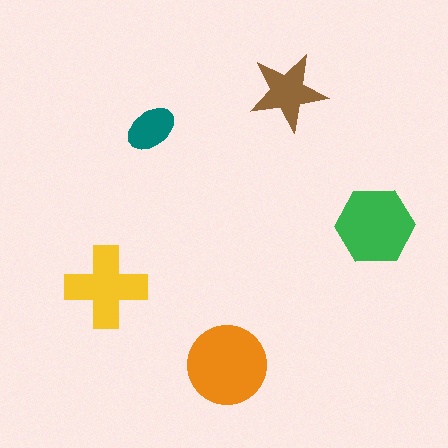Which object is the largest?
The orange circle.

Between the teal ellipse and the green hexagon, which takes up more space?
The green hexagon.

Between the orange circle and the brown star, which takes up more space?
The orange circle.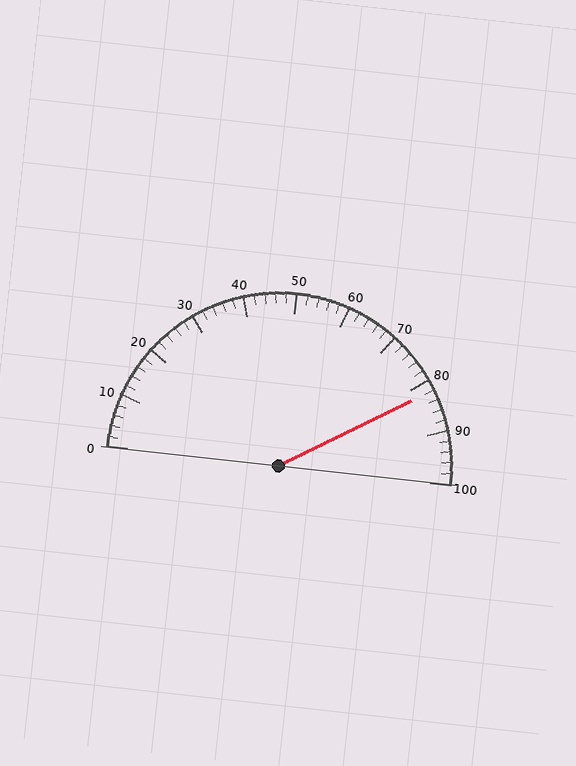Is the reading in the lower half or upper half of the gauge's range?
The reading is in the upper half of the range (0 to 100).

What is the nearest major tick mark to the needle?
The nearest major tick mark is 80.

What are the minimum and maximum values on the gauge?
The gauge ranges from 0 to 100.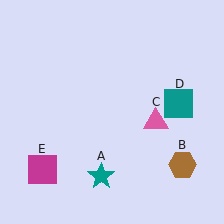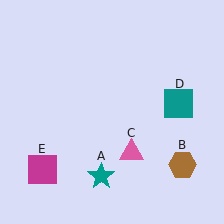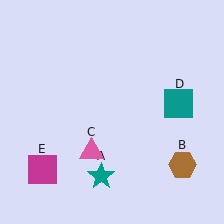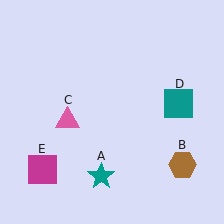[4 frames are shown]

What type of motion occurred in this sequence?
The pink triangle (object C) rotated clockwise around the center of the scene.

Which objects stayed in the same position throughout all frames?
Teal star (object A) and brown hexagon (object B) and teal square (object D) and magenta square (object E) remained stationary.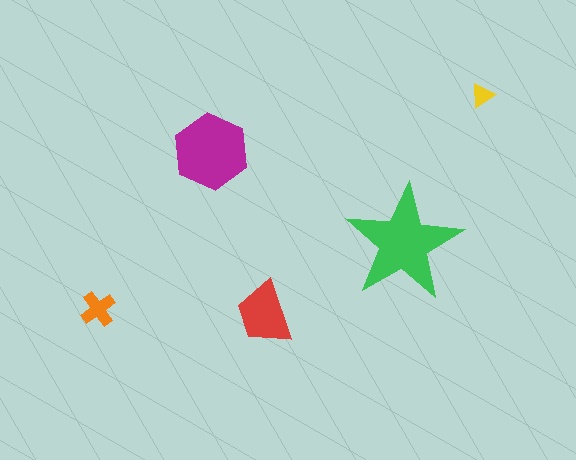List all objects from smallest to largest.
The yellow triangle, the orange cross, the red trapezoid, the magenta hexagon, the green star.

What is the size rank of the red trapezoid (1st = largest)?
3rd.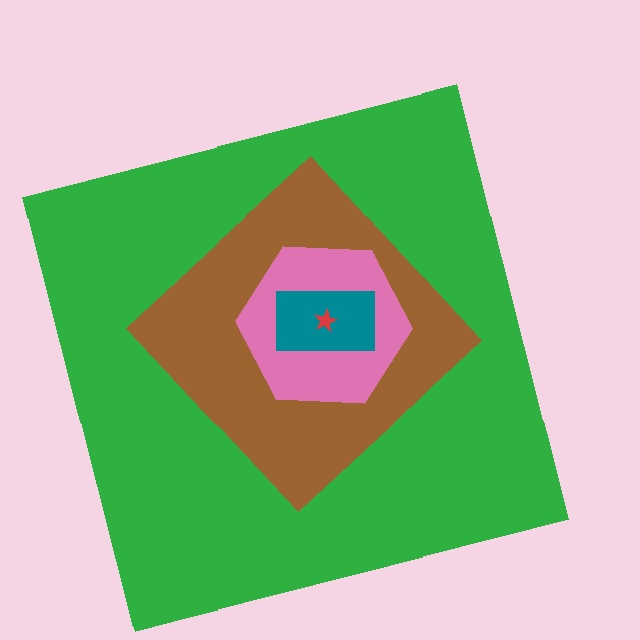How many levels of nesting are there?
5.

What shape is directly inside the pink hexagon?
The teal rectangle.